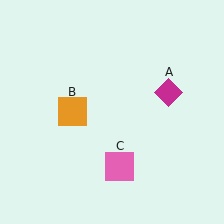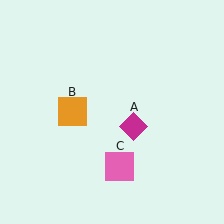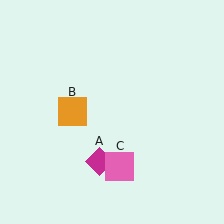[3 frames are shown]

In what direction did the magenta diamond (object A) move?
The magenta diamond (object A) moved down and to the left.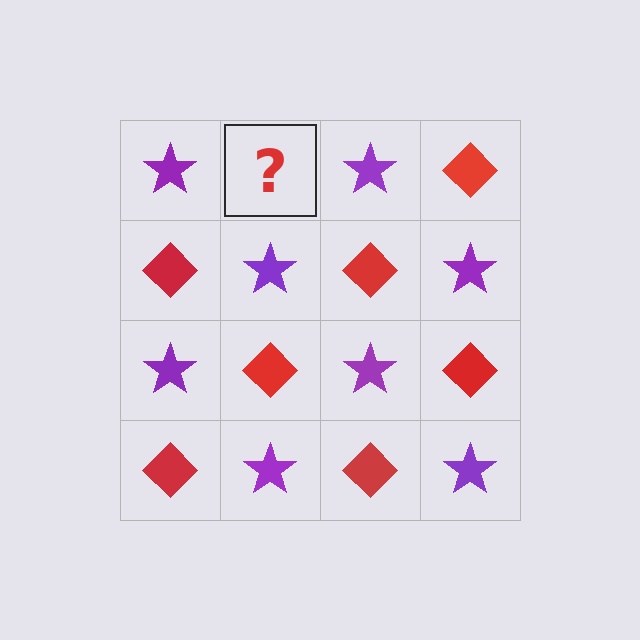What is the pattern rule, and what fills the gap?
The rule is that it alternates purple star and red diamond in a checkerboard pattern. The gap should be filled with a red diamond.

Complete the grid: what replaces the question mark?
The question mark should be replaced with a red diamond.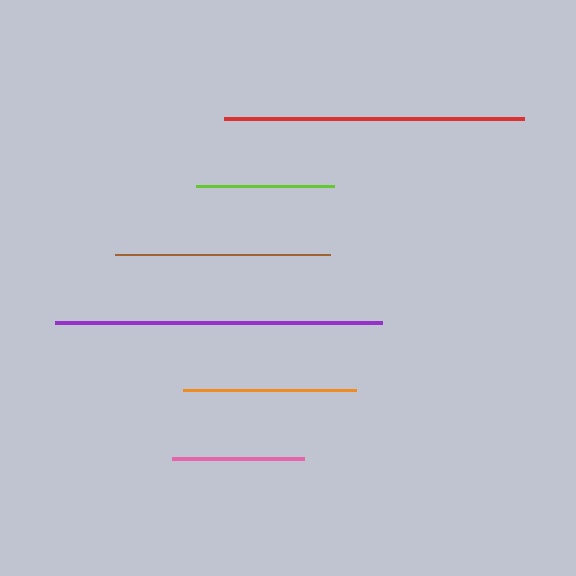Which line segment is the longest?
The purple line is the longest at approximately 327 pixels.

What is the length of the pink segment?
The pink segment is approximately 132 pixels long.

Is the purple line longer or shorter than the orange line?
The purple line is longer than the orange line.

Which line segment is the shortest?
The pink line is the shortest at approximately 132 pixels.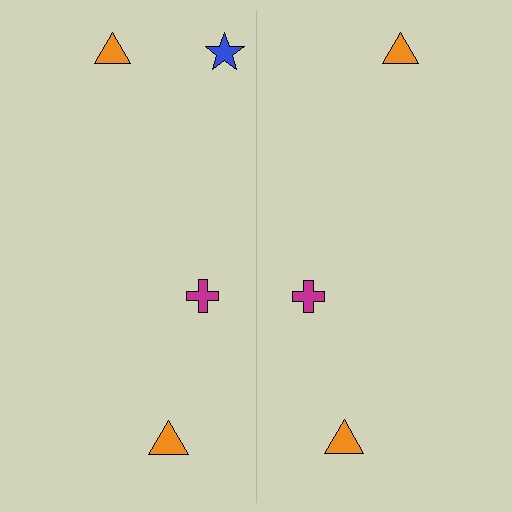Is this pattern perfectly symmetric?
No, the pattern is not perfectly symmetric. A blue star is missing from the right side.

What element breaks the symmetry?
A blue star is missing from the right side.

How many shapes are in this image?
There are 7 shapes in this image.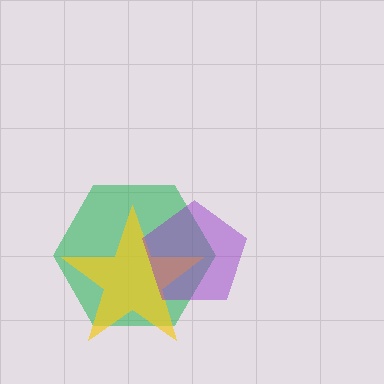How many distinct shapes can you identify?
There are 3 distinct shapes: a green hexagon, a yellow star, a purple pentagon.